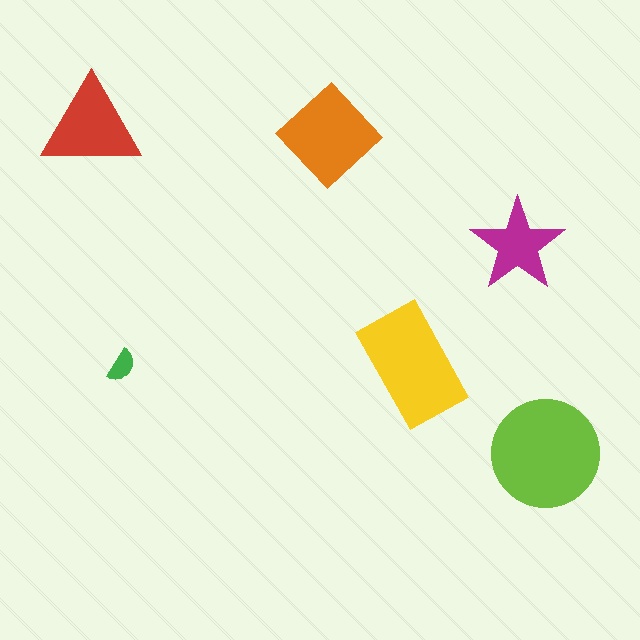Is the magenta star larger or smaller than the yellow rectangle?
Smaller.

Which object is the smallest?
The green semicircle.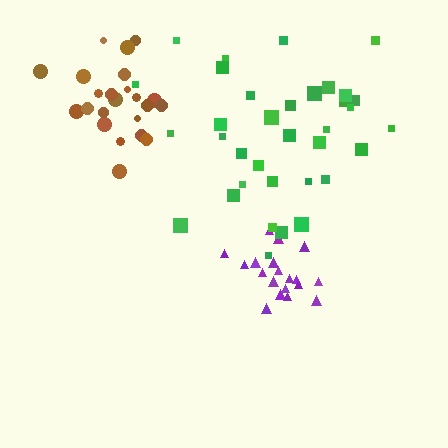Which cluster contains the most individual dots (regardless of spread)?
Green (35).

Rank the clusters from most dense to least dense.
purple, brown, green.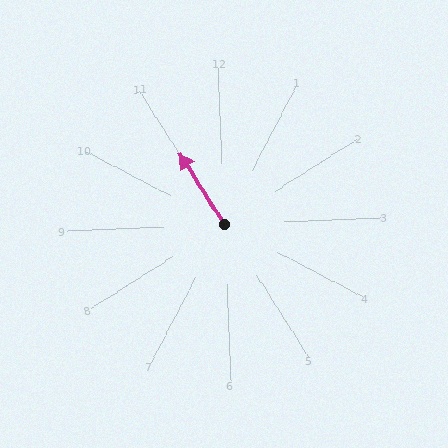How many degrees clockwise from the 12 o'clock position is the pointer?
Approximately 331 degrees.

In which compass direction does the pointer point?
Northwest.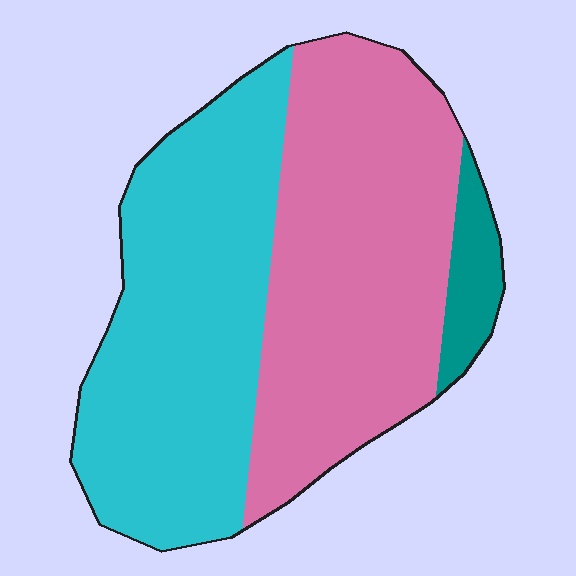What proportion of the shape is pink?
Pink takes up between a third and a half of the shape.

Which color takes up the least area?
Teal, at roughly 5%.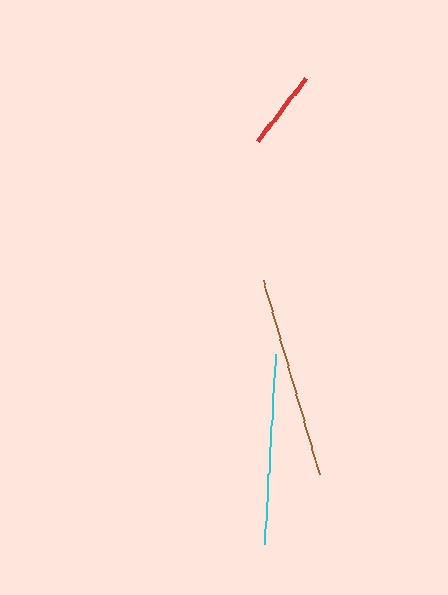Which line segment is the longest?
The brown line is the longest at approximately 201 pixels.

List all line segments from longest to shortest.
From longest to shortest: brown, cyan, red.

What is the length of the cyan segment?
The cyan segment is approximately 190 pixels long.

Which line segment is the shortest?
The red line is the shortest at approximately 80 pixels.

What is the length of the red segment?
The red segment is approximately 80 pixels long.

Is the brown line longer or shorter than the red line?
The brown line is longer than the red line.